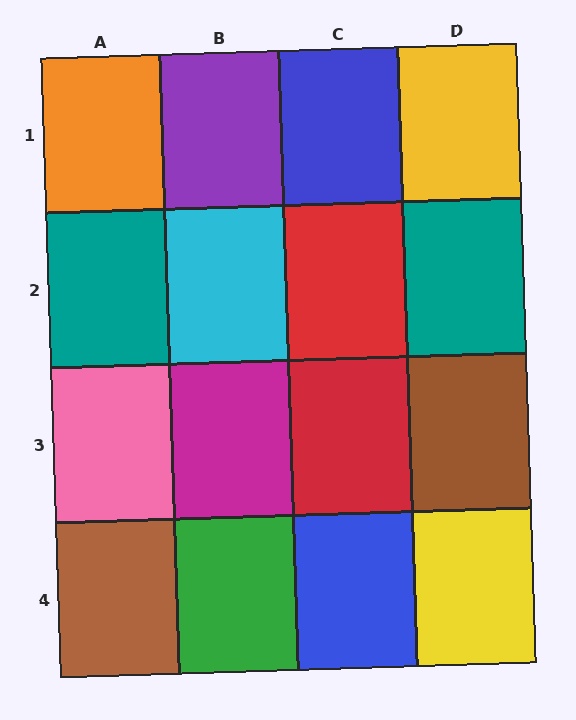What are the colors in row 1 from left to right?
Orange, purple, blue, yellow.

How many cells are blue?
2 cells are blue.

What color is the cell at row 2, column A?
Teal.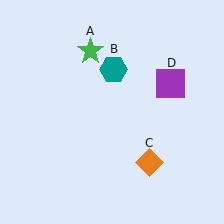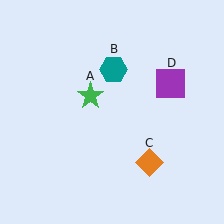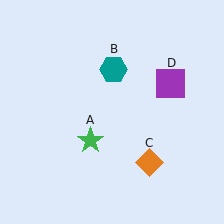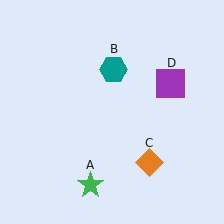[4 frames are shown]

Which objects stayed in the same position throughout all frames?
Teal hexagon (object B) and orange diamond (object C) and purple square (object D) remained stationary.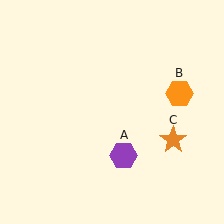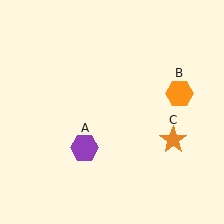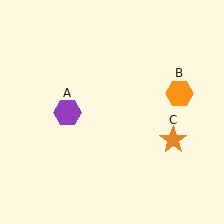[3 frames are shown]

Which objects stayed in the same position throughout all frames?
Orange hexagon (object B) and orange star (object C) remained stationary.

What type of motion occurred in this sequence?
The purple hexagon (object A) rotated clockwise around the center of the scene.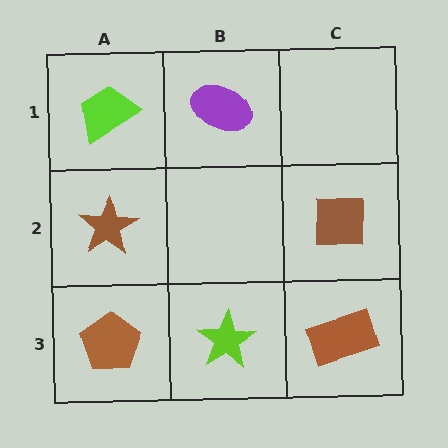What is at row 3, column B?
A lime star.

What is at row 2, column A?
A brown star.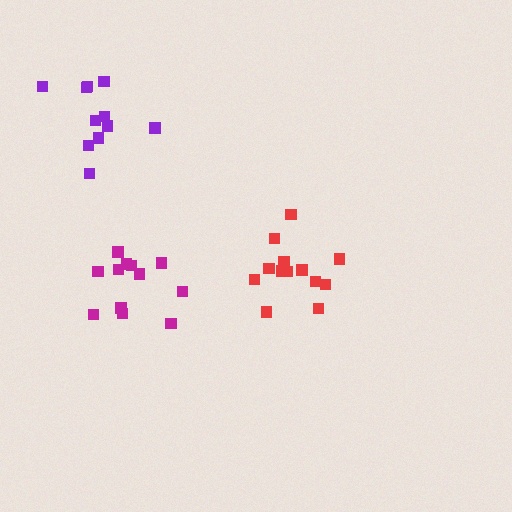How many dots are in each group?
Group 1: 13 dots, Group 2: 12 dots, Group 3: 11 dots (36 total).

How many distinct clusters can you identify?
There are 3 distinct clusters.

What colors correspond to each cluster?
The clusters are colored: red, magenta, purple.